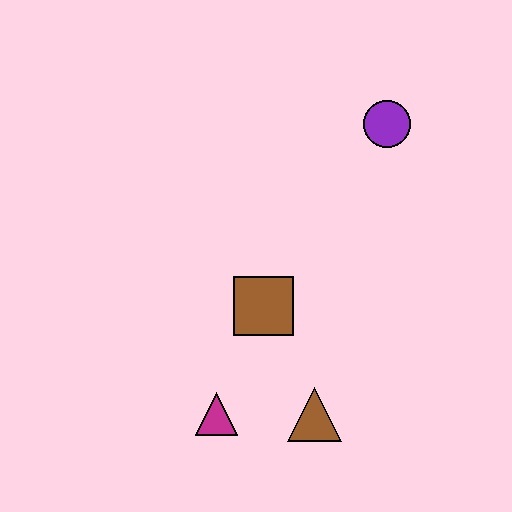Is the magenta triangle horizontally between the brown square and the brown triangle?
No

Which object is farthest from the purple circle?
The magenta triangle is farthest from the purple circle.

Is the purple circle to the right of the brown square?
Yes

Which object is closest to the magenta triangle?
The brown triangle is closest to the magenta triangle.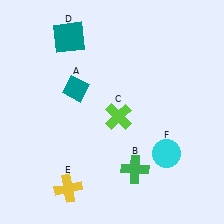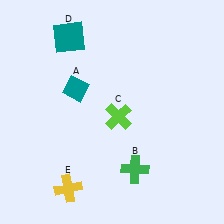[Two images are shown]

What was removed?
The cyan circle (F) was removed in Image 2.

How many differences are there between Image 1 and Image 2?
There is 1 difference between the two images.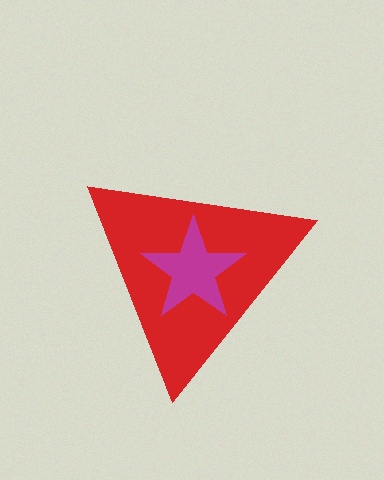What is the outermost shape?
The red triangle.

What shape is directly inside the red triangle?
The magenta star.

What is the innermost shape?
The magenta star.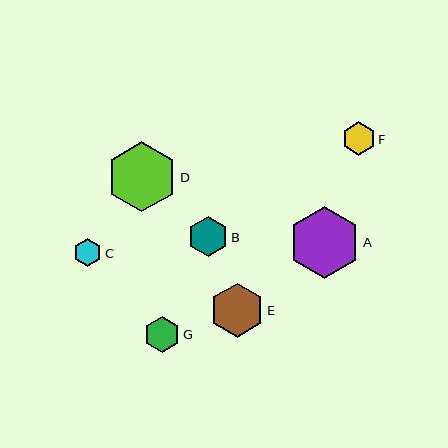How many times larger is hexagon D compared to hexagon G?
Hexagon D is approximately 2.0 times the size of hexagon G.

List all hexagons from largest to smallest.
From largest to smallest: A, D, E, B, G, F, C.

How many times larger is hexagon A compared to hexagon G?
Hexagon A is approximately 2.0 times the size of hexagon G.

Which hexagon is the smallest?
Hexagon C is the smallest with a size of approximately 28 pixels.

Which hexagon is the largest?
Hexagon A is the largest with a size of approximately 72 pixels.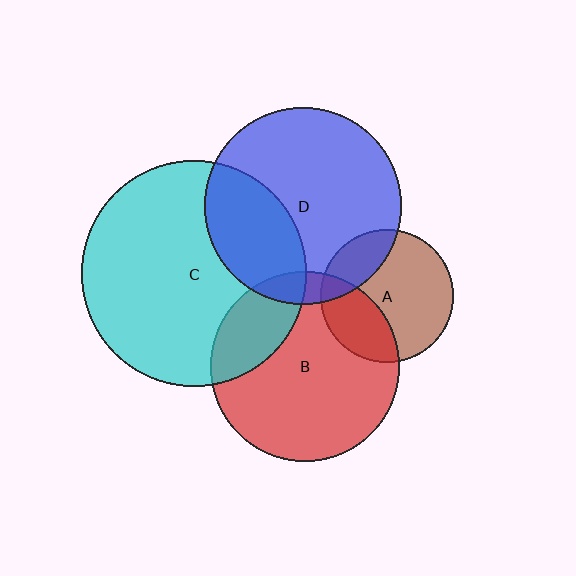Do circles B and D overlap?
Yes.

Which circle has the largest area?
Circle C (cyan).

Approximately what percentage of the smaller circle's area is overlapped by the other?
Approximately 10%.